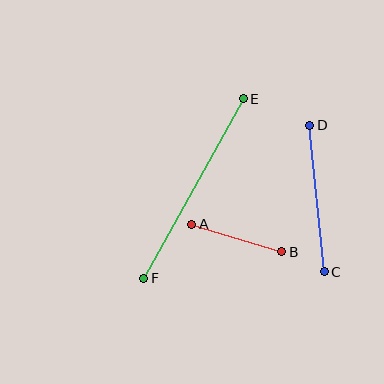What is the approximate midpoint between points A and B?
The midpoint is at approximately (237, 238) pixels.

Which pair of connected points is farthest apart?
Points E and F are farthest apart.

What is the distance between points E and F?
The distance is approximately 205 pixels.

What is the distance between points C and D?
The distance is approximately 147 pixels.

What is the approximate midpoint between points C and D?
The midpoint is at approximately (317, 198) pixels.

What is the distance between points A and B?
The distance is approximately 94 pixels.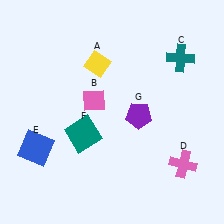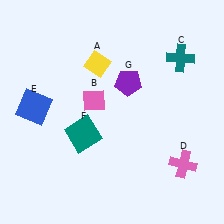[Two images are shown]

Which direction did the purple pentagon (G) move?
The purple pentagon (G) moved up.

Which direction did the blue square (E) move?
The blue square (E) moved up.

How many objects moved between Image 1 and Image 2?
2 objects moved between the two images.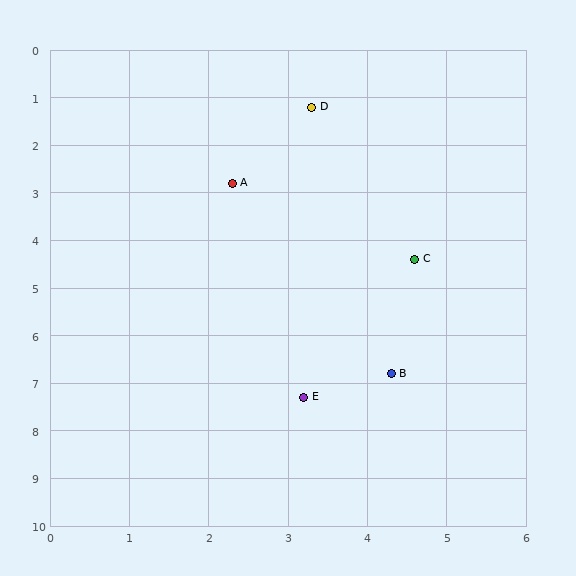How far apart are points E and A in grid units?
Points E and A are about 4.6 grid units apart.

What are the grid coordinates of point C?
Point C is at approximately (4.6, 4.4).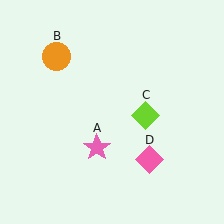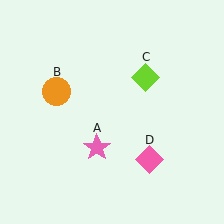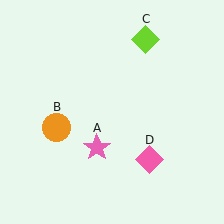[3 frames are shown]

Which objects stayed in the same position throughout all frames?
Pink star (object A) and pink diamond (object D) remained stationary.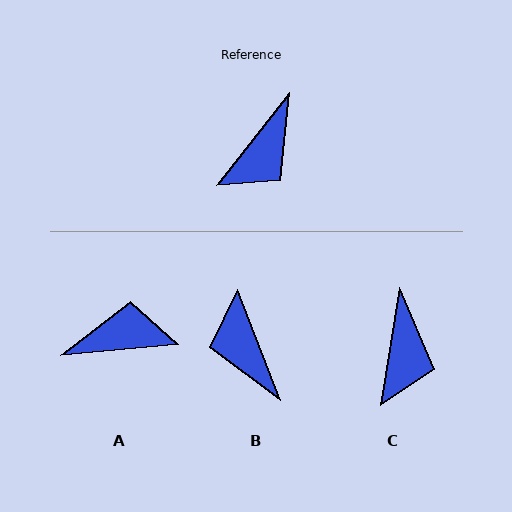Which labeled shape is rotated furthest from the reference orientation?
A, about 134 degrees away.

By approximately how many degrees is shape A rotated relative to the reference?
Approximately 134 degrees counter-clockwise.